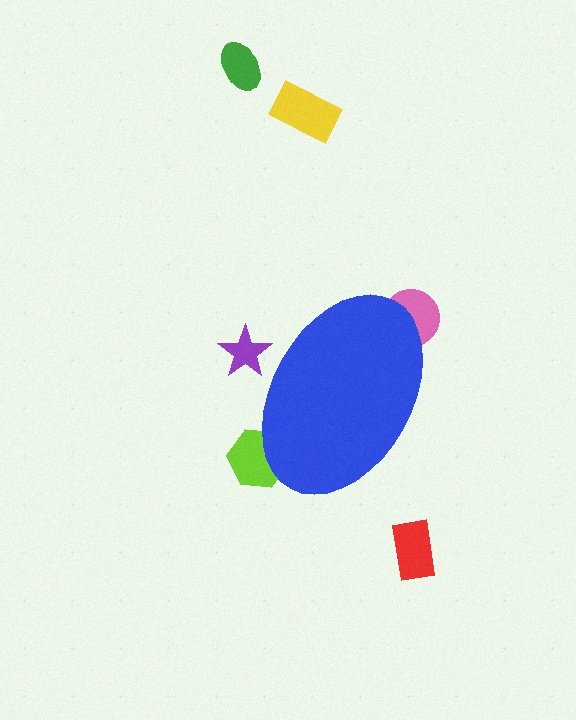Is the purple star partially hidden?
Yes, the purple star is partially hidden behind the blue ellipse.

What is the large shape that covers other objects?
A blue ellipse.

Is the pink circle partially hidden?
Yes, the pink circle is partially hidden behind the blue ellipse.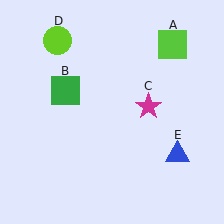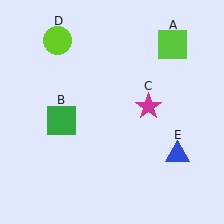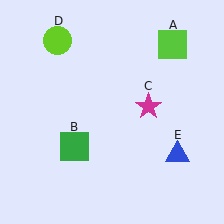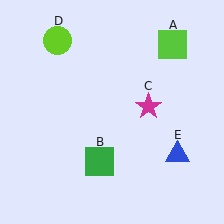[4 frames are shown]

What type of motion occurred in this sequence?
The green square (object B) rotated counterclockwise around the center of the scene.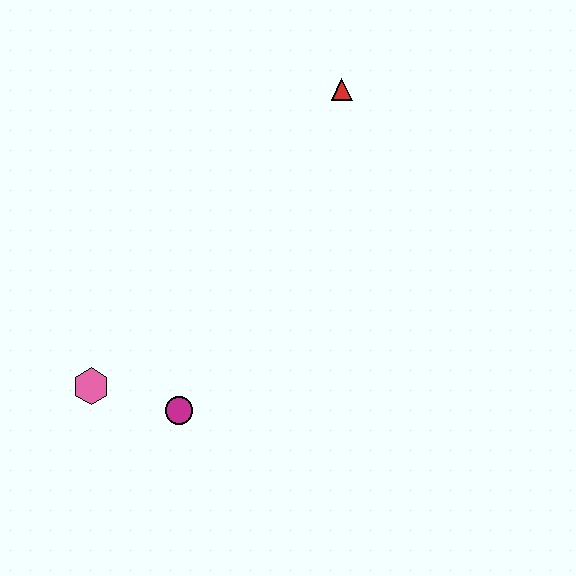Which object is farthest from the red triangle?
The pink hexagon is farthest from the red triangle.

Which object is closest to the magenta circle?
The pink hexagon is closest to the magenta circle.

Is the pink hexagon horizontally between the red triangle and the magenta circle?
No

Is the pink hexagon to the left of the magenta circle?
Yes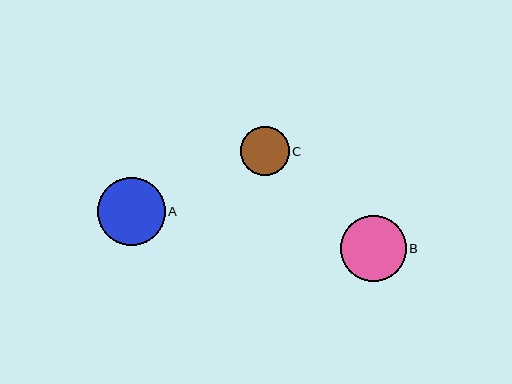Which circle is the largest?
Circle A is the largest with a size of approximately 68 pixels.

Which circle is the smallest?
Circle C is the smallest with a size of approximately 49 pixels.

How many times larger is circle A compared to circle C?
Circle A is approximately 1.4 times the size of circle C.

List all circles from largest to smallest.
From largest to smallest: A, B, C.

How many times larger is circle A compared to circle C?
Circle A is approximately 1.4 times the size of circle C.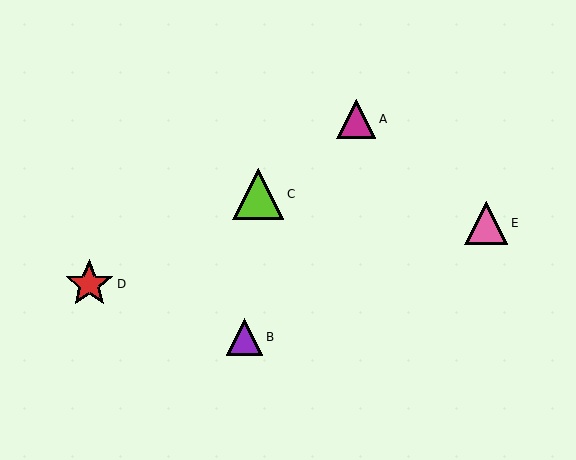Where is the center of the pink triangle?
The center of the pink triangle is at (486, 223).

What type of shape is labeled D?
Shape D is a red star.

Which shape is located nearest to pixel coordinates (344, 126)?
The magenta triangle (labeled A) at (356, 119) is nearest to that location.